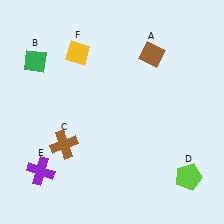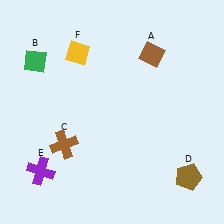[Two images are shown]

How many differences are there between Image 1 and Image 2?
There is 1 difference between the two images.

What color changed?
The pentagon (D) changed from lime in Image 1 to brown in Image 2.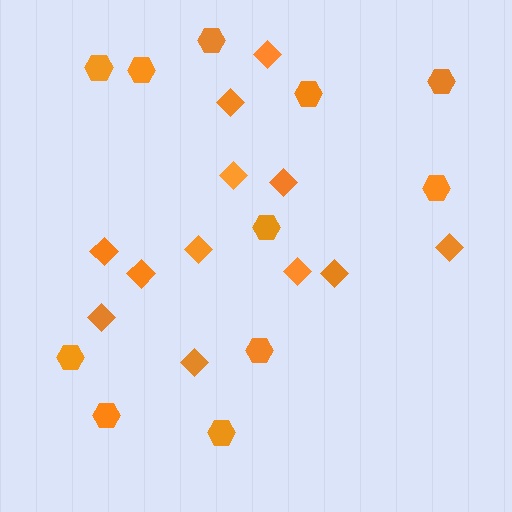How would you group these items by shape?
There are 2 groups: one group of hexagons (11) and one group of diamonds (12).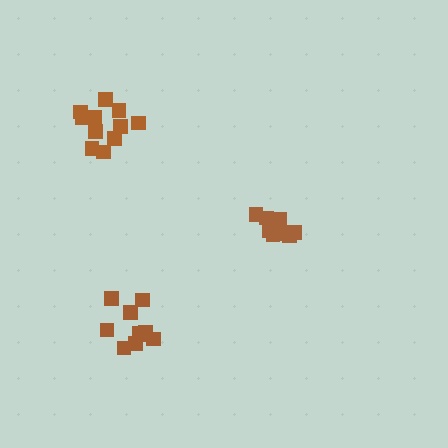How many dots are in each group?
Group 1: 11 dots, Group 2: 10 dots, Group 3: 11 dots (32 total).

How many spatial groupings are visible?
There are 3 spatial groupings.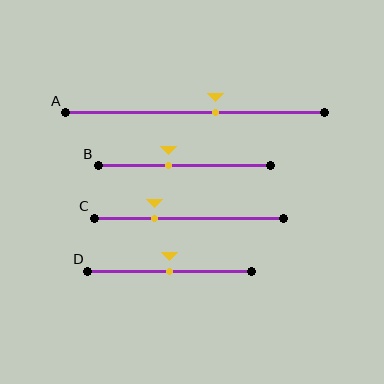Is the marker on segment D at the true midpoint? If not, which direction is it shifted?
Yes, the marker on segment D is at the true midpoint.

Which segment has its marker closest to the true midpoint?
Segment D has its marker closest to the true midpoint.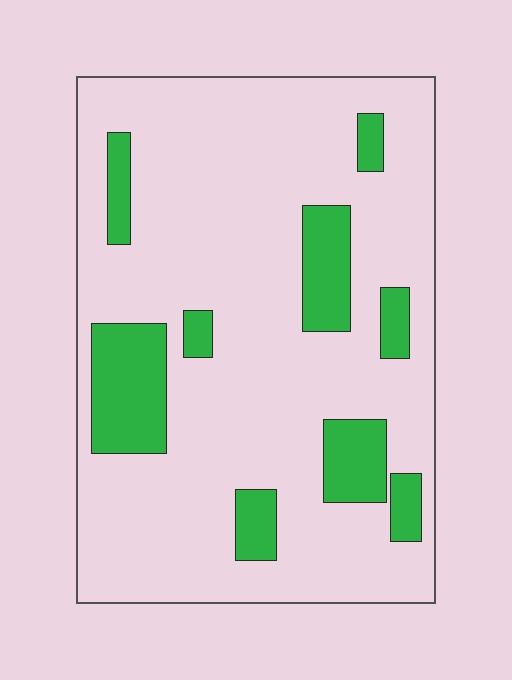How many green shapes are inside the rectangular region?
9.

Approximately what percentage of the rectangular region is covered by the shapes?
Approximately 20%.